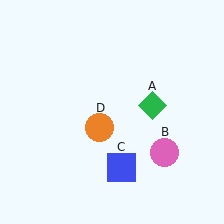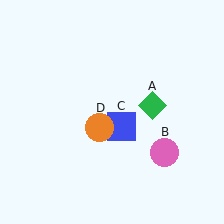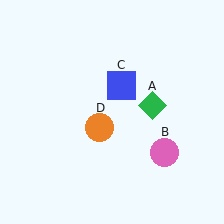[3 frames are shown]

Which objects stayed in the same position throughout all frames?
Green diamond (object A) and pink circle (object B) and orange circle (object D) remained stationary.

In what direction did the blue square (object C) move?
The blue square (object C) moved up.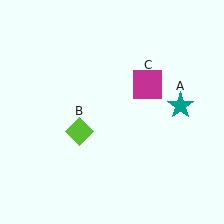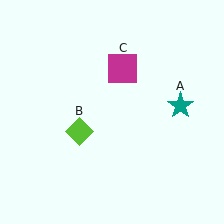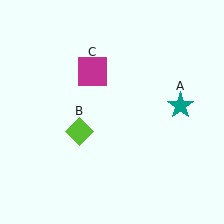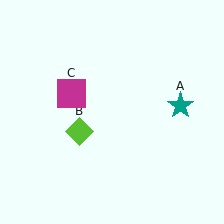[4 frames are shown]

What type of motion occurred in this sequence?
The magenta square (object C) rotated counterclockwise around the center of the scene.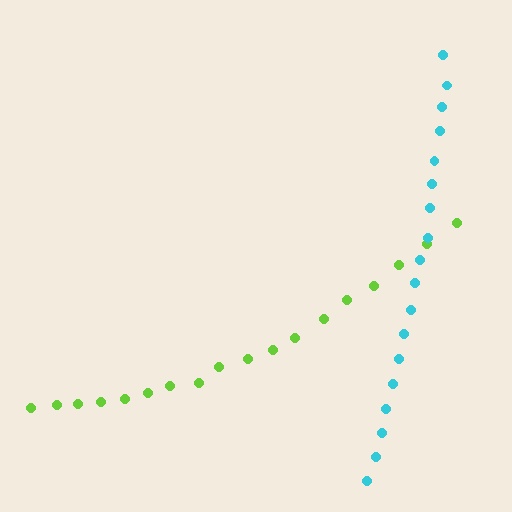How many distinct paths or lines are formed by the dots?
There are 2 distinct paths.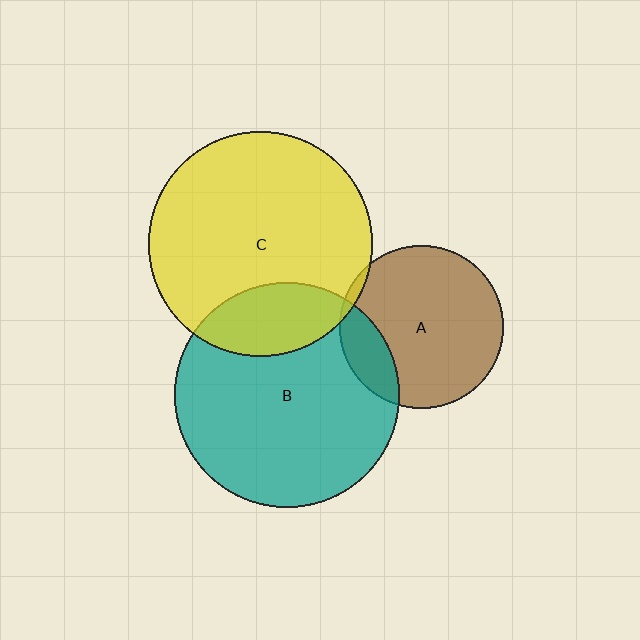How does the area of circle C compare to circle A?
Approximately 1.9 times.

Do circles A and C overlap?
Yes.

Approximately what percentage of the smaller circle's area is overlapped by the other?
Approximately 5%.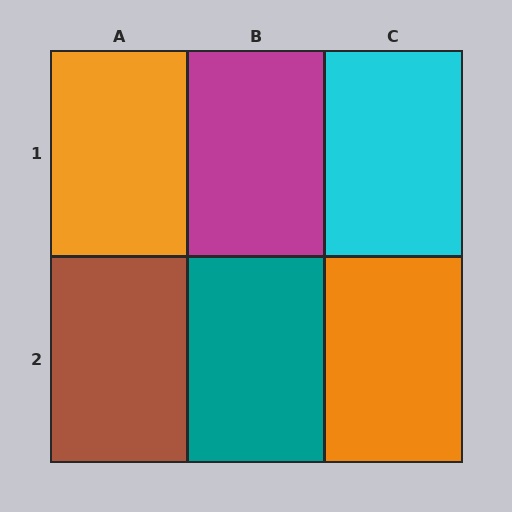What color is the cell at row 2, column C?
Orange.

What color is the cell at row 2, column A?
Brown.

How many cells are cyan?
1 cell is cyan.